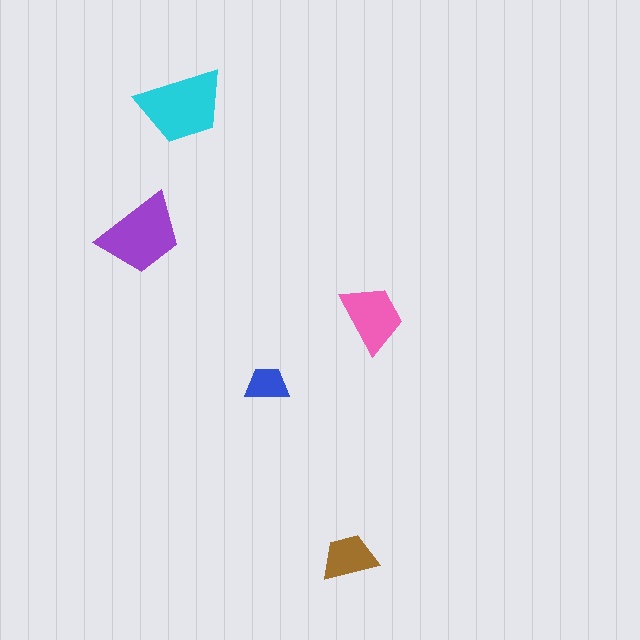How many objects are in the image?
There are 5 objects in the image.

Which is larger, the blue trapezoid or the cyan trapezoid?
The cyan one.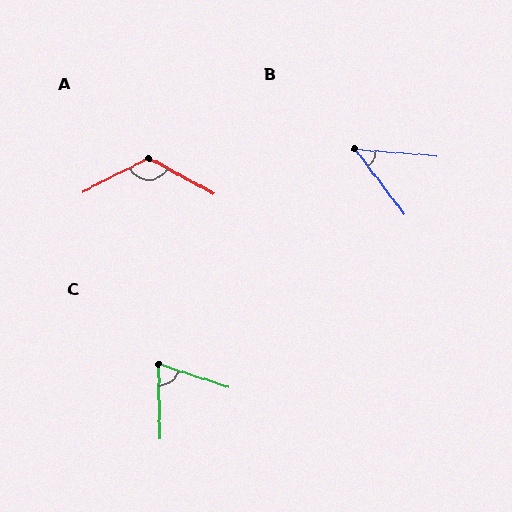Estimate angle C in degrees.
Approximately 70 degrees.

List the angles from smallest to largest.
B (48°), C (70°), A (124°).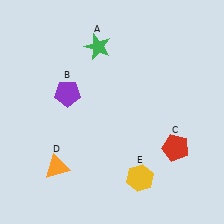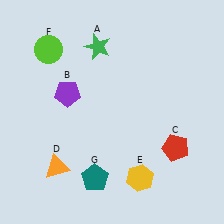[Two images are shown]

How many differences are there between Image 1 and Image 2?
There are 2 differences between the two images.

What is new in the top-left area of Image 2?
A lime circle (F) was added in the top-left area of Image 2.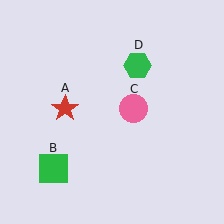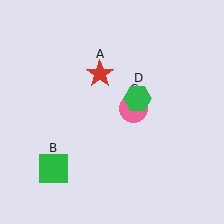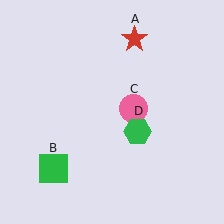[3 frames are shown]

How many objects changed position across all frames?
2 objects changed position: red star (object A), green hexagon (object D).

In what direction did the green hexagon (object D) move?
The green hexagon (object D) moved down.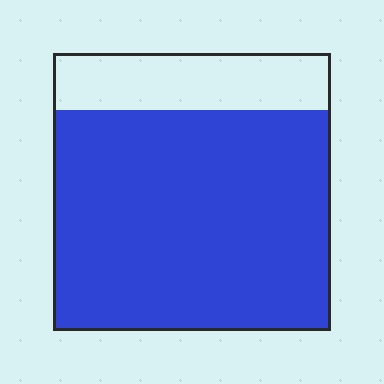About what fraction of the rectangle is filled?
About four fifths (4/5).